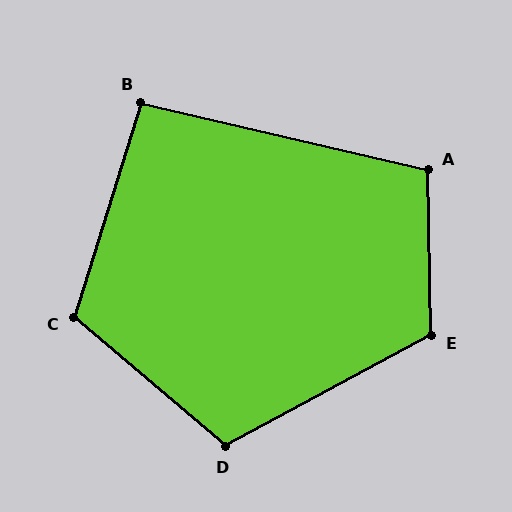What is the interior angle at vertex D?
Approximately 111 degrees (obtuse).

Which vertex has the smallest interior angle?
B, at approximately 94 degrees.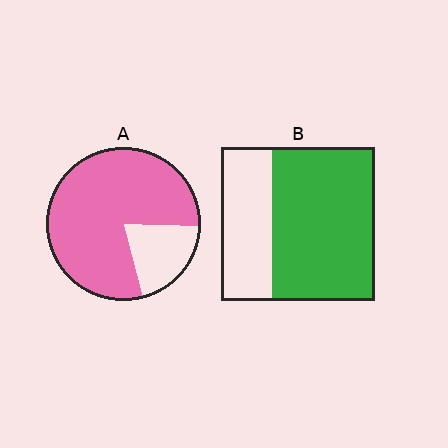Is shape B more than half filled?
Yes.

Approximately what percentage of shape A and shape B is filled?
A is approximately 80% and B is approximately 65%.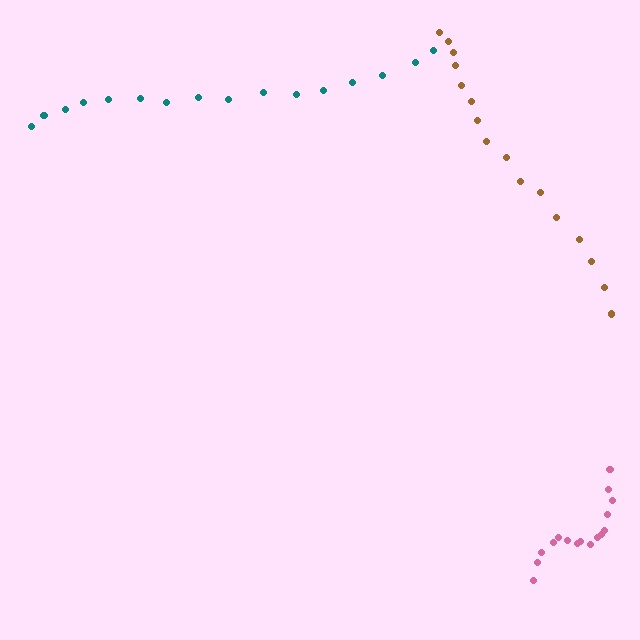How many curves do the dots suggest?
There are 3 distinct paths.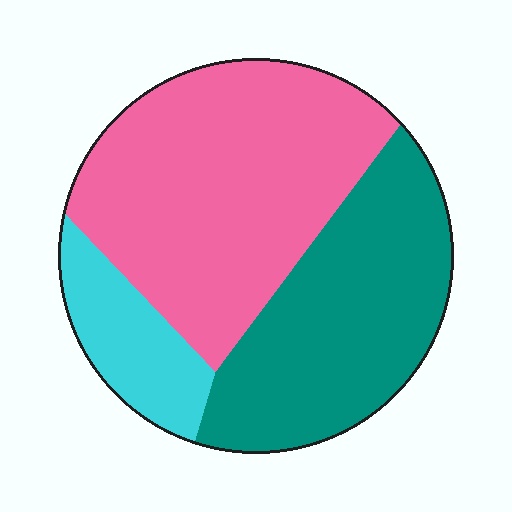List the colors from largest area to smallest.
From largest to smallest: pink, teal, cyan.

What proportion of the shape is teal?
Teal covers about 35% of the shape.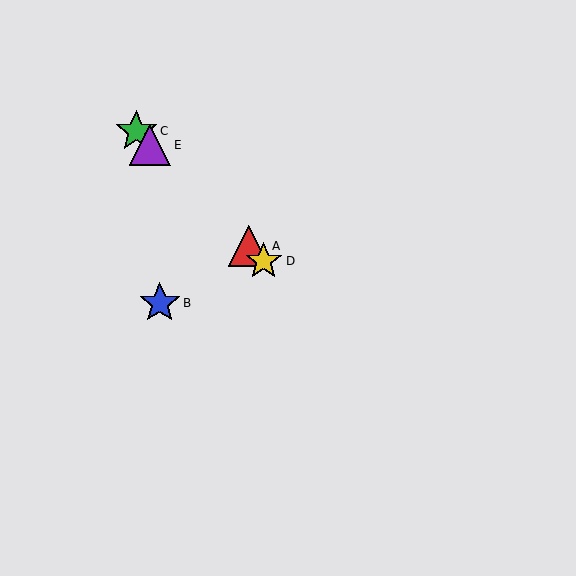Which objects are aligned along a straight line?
Objects A, C, D, E are aligned along a straight line.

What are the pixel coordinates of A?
Object A is at (249, 246).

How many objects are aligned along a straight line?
4 objects (A, C, D, E) are aligned along a straight line.